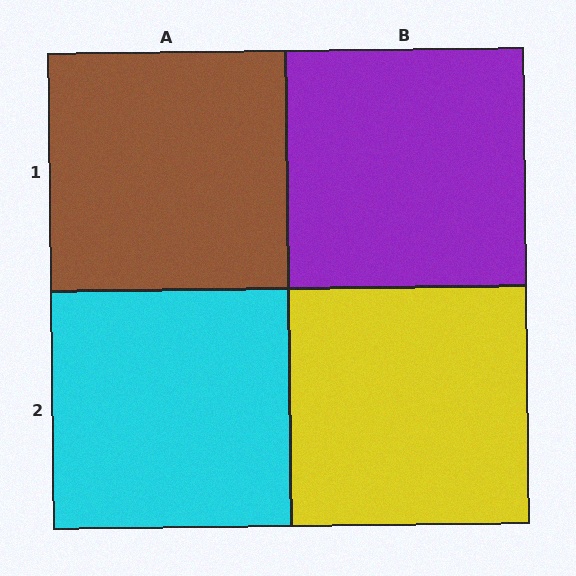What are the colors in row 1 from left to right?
Brown, purple.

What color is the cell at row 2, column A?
Cyan.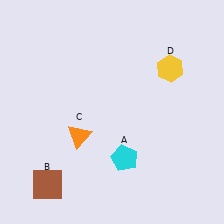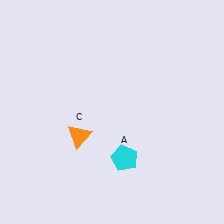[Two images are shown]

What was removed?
The yellow hexagon (D), the brown square (B) were removed in Image 2.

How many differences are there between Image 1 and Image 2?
There are 2 differences between the two images.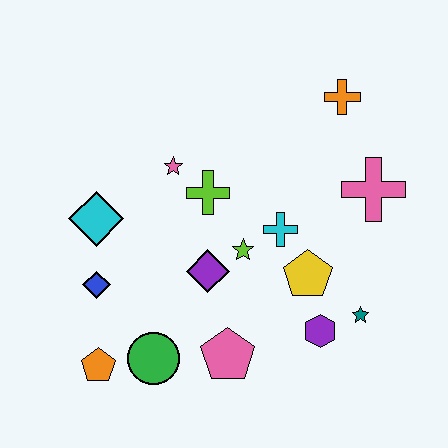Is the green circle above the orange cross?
No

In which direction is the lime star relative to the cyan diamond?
The lime star is to the right of the cyan diamond.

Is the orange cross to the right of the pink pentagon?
Yes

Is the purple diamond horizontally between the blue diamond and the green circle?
No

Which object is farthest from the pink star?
The teal star is farthest from the pink star.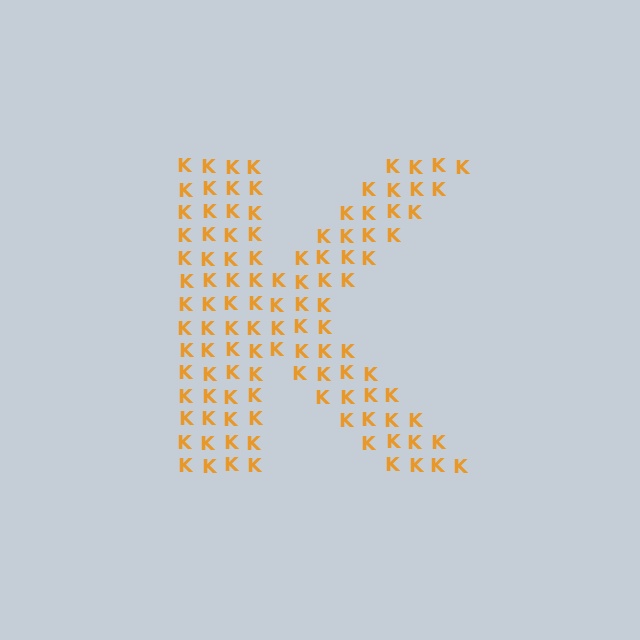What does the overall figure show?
The overall figure shows the letter K.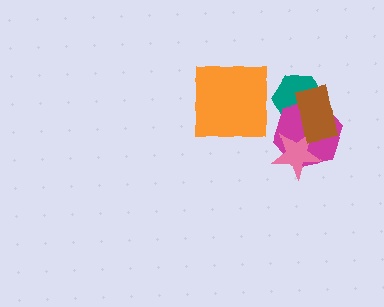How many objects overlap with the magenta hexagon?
3 objects overlap with the magenta hexagon.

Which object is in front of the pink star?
The brown rectangle is in front of the pink star.